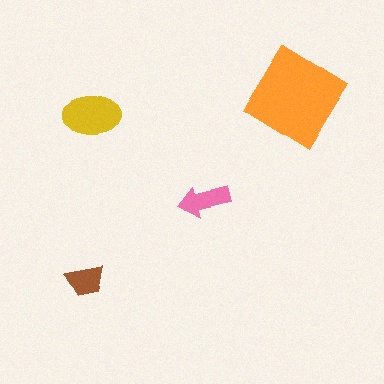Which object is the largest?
The orange diamond.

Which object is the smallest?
The brown trapezoid.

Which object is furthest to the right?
The orange diamond is rightmost.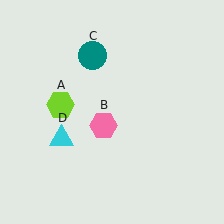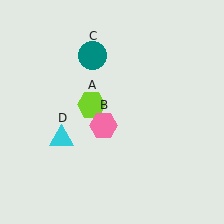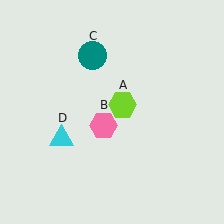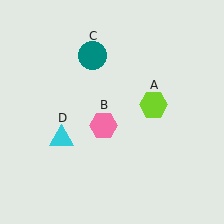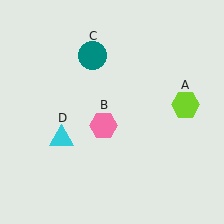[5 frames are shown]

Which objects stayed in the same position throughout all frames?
Pink hexagon (object B) and teal circle (object C) and cyan triangle (object D) remained stationary.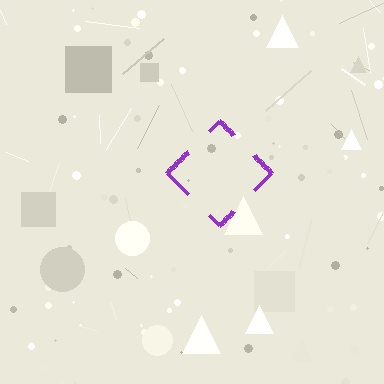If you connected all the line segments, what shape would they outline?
They would outline a diamond.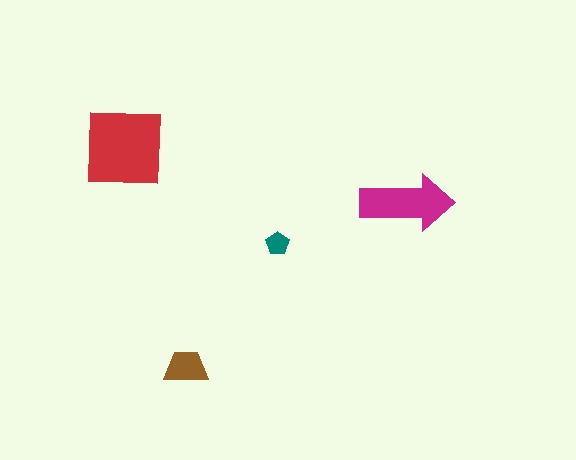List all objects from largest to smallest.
The red square, the magenta arrow, the brown trapezoid, the teal pentagon.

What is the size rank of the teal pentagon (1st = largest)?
4th.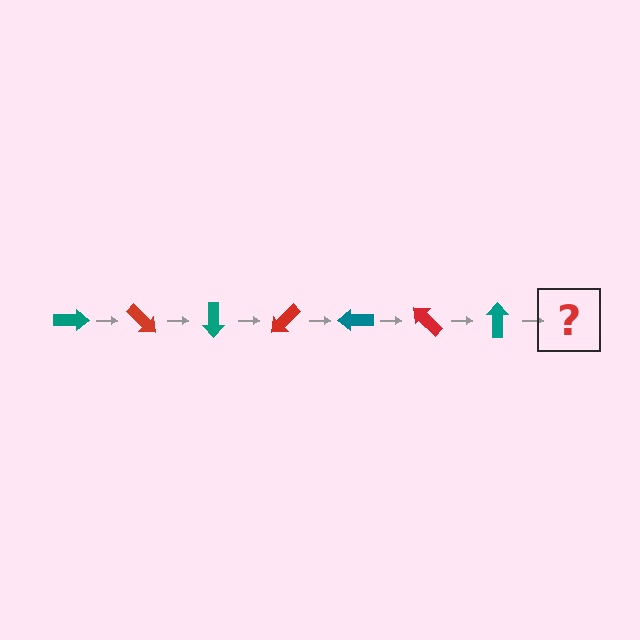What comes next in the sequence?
The next element should be a red arrow, rotated 315 degrees from the start.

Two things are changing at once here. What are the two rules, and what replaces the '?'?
The two rules are that it rotates 45 degrees each step and the color cycles through teal and red. The '?' should be a red arrow, rotated 315 degrees from the start.